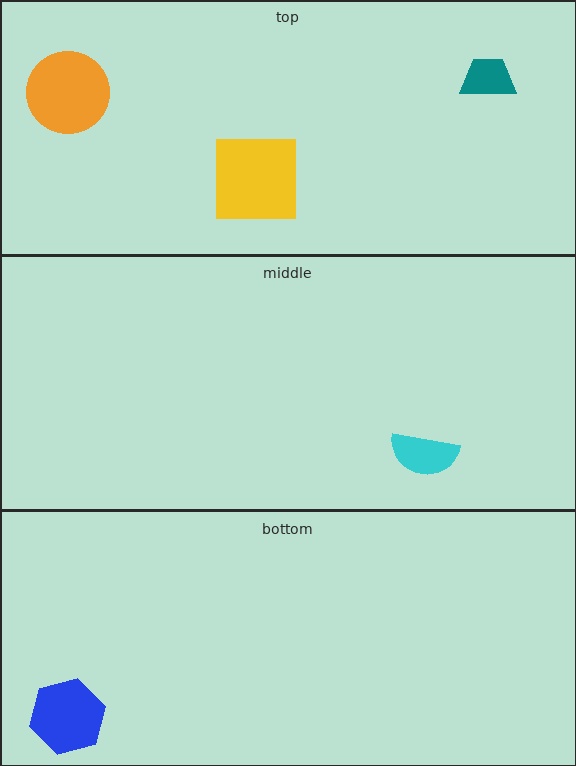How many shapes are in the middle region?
1.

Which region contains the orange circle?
The top region.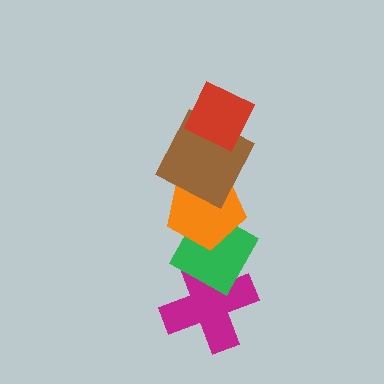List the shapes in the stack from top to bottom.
From top to bottom: the red diamond, the brown square, the orange pentagon, the green diamond, the magenta cross.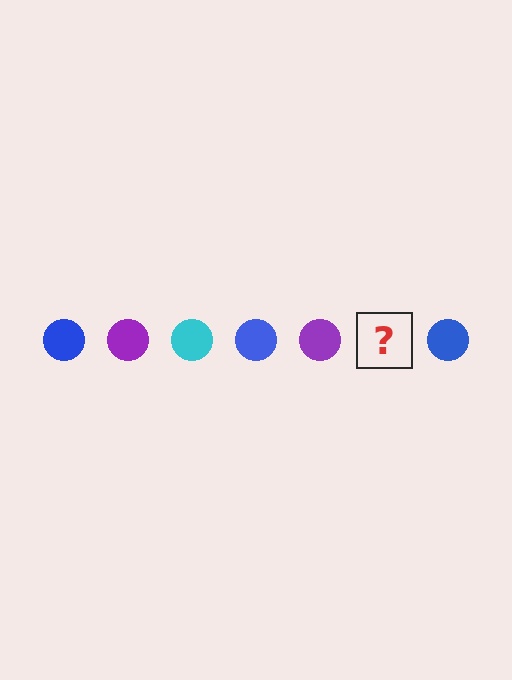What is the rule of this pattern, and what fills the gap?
The rule is that the pattern cycles through blue, purple, cyan circles. The gap should be filled with a cyan circle.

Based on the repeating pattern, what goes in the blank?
The blank should be a cyan circle.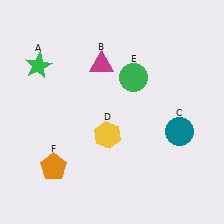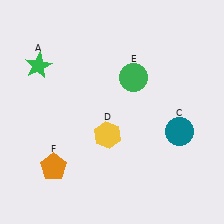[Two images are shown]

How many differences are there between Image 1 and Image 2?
There is 1 difference between the two images.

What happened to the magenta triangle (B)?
The magenta triangle (B) was removed in Image 2. It was in the top-left area of Image 1.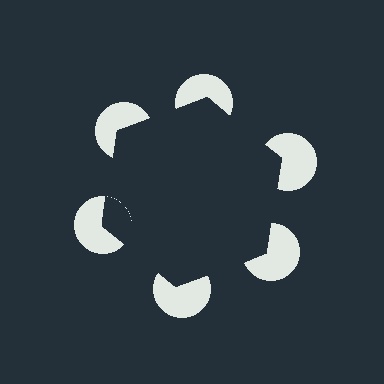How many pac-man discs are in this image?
There are 6 — one at each vertex of the illusory hexagon.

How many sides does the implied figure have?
6 sides.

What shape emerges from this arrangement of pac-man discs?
An illusory hexagon — its edges are inferred from the aligned wedge cuts in the pac-man discs, not physically drawn.